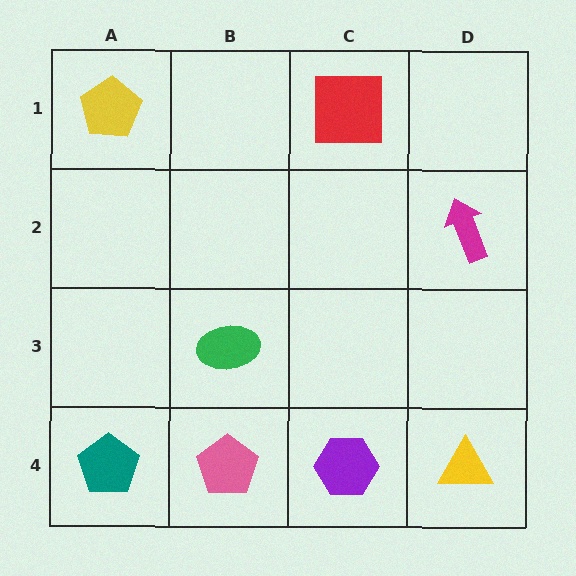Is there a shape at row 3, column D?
No, that cell is empty.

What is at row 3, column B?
A green ellipse.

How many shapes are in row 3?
1 shape.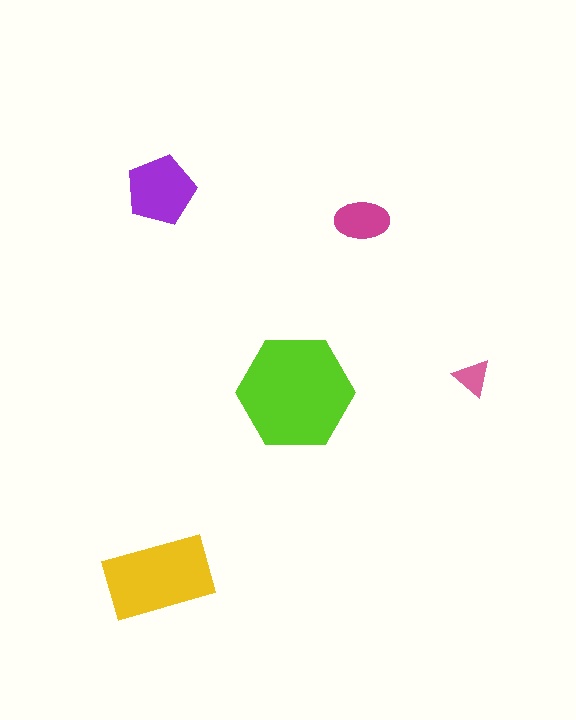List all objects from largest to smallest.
The lime hexagon, the yellow rectangle, the purple pentagon, the magenta ellipse, the pink triangle.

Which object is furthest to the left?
The yellow rectangle is leftmost.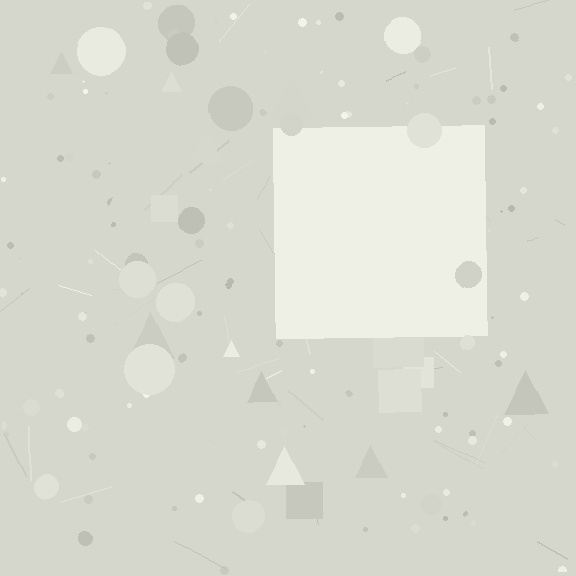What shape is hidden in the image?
A square is hidden in the image.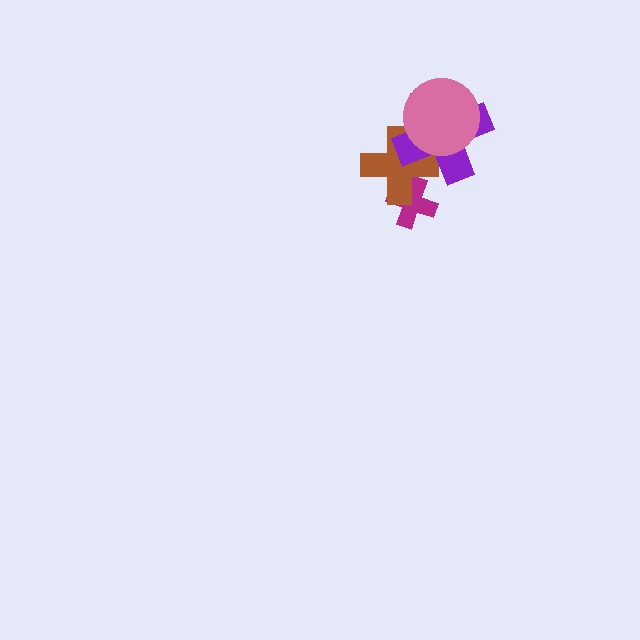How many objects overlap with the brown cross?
3 objects overlap with the brown cross.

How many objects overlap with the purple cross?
2 objects overlap with the purple cross.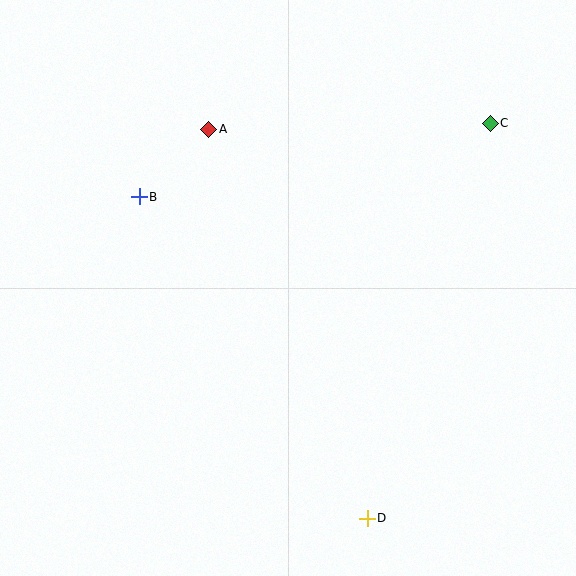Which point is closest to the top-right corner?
Point C is closest to the top-right corner.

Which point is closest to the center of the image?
Point B at (139, 197) is closest to the center.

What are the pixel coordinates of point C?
Point C is at (490, 123).